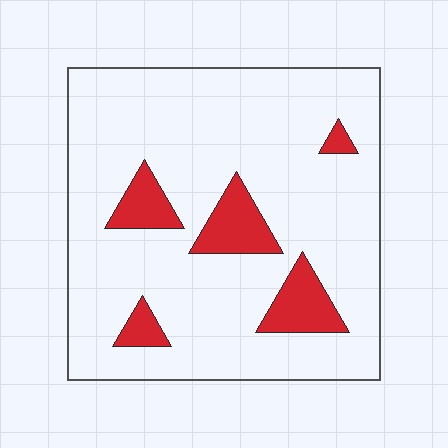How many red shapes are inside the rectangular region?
5.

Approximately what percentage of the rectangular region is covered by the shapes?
Approximately 15%.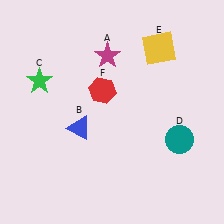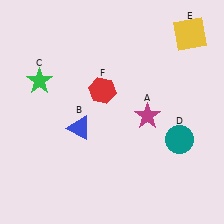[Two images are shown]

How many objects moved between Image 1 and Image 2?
2 objects moved between the two images.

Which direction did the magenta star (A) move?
The magenta star (A) moved down.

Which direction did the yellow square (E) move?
The yellow square (E) moved right.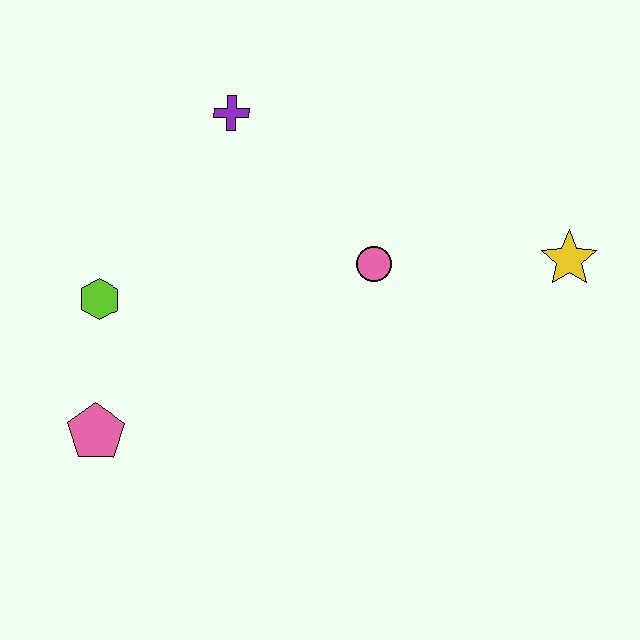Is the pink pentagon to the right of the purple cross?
No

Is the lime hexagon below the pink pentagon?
No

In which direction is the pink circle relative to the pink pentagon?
The pink circle is to the right of the pink pentagon.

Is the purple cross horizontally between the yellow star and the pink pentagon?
Yes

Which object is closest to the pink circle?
The yellow star is closest to the pink circle.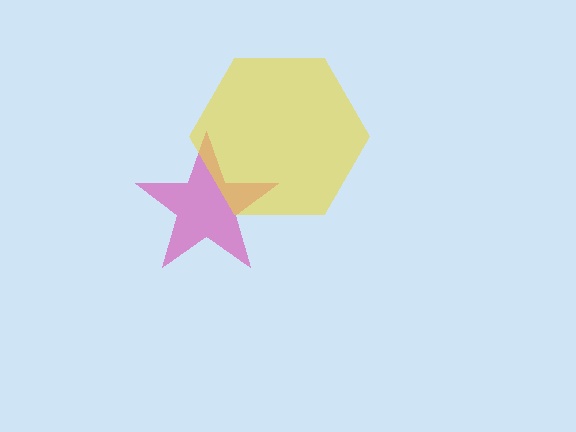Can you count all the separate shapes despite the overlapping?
Yes, there are 2 separate shapes.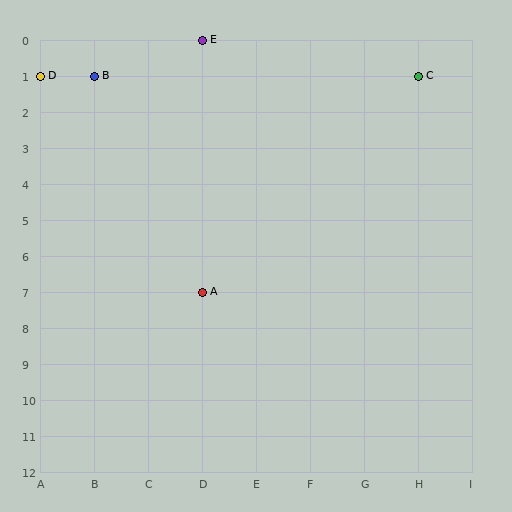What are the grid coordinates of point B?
Point B is at grid coordinates (B, 1).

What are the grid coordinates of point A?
Point A is at grid coordinates (D, 7).